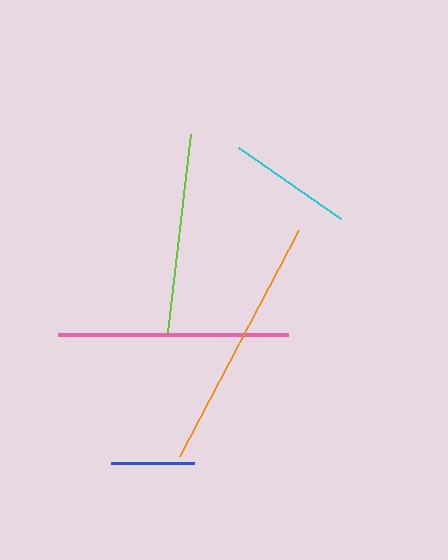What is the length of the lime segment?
The lime segment is approximately 199 pixels long.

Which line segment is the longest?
The orange line is the longest at approximately 255 pixels.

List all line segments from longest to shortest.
From longest to shortest: orange, pink, lime, cyan, blue.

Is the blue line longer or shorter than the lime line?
The lime line is longer than the blue line.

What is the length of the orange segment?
The orange segment is approximately 255 pixels long.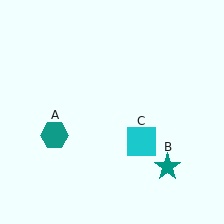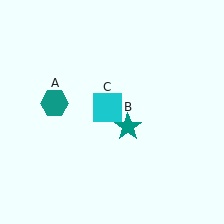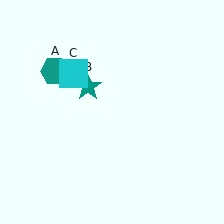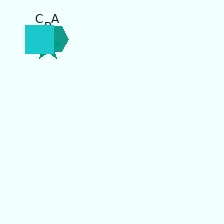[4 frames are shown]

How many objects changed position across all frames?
3 objects changed position: teal hexagon (object A), teal star (object B), cyan square (object C).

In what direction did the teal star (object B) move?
The teal star (object B) moved up and to the left.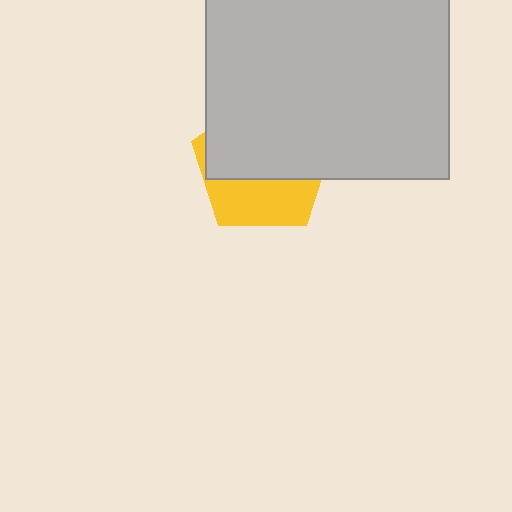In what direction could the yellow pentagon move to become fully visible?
The yellow pentagon could move down. That would shift it out from behind the light gray square entirely.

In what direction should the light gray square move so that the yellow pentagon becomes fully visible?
The light gray square should move up. That is the shortest direction to clear the overlap and leave the yellow pentagon fully visible.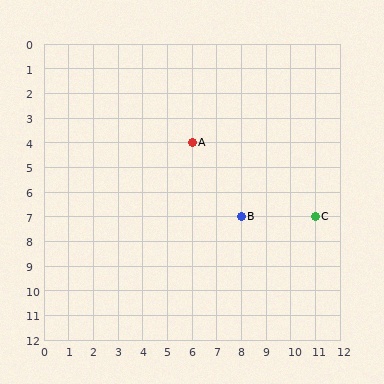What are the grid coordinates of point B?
Point B is at grid coordinates (8, 7).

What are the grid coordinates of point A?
Point A is at grid coordinates (6, 4).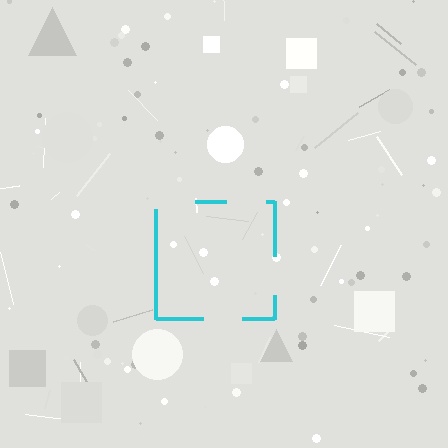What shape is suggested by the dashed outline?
The dashed outline suggests a square.